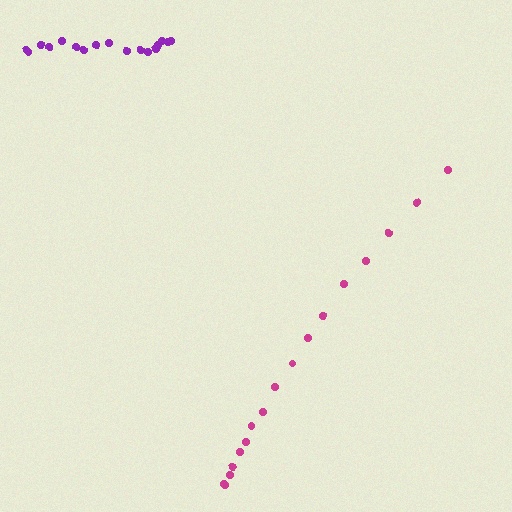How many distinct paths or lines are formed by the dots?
There are 2 distinct paths.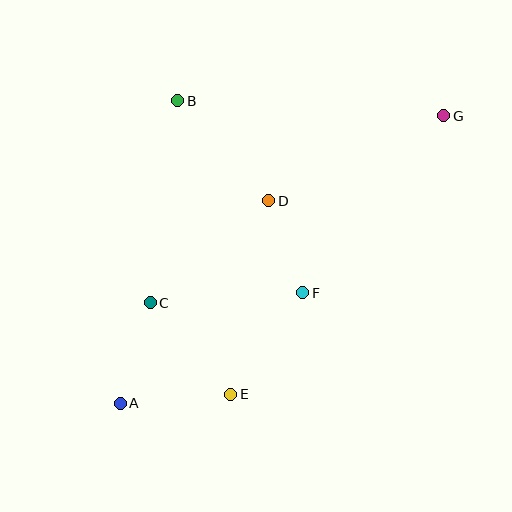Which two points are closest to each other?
Points D and F are closest to each other.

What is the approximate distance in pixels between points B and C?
The distance between B and C is approximately 204 pixels.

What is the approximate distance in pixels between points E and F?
The distance between E and F is approximately 125 pixels.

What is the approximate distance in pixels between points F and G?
The distance between F and G is approximately 226 pixels.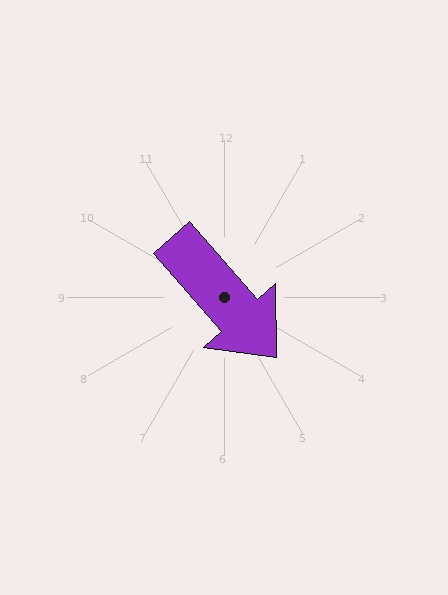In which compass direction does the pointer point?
Southeast.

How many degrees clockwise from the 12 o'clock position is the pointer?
Approximately 139 degrees.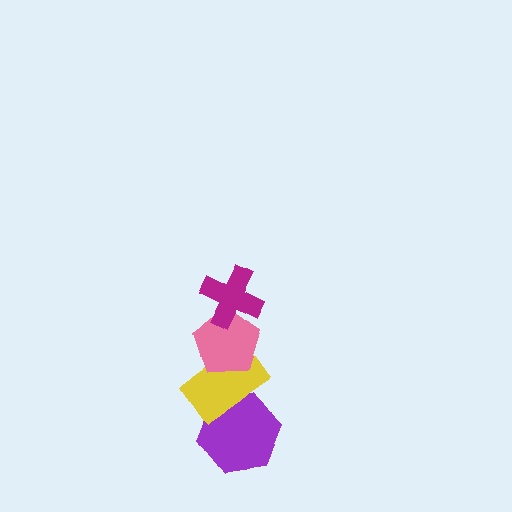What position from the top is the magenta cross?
The magenta cross is 1st from the top.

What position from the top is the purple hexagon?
The purple hexagon is 4th from the top.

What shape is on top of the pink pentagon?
The magenta cross is on top of the pink pentagon.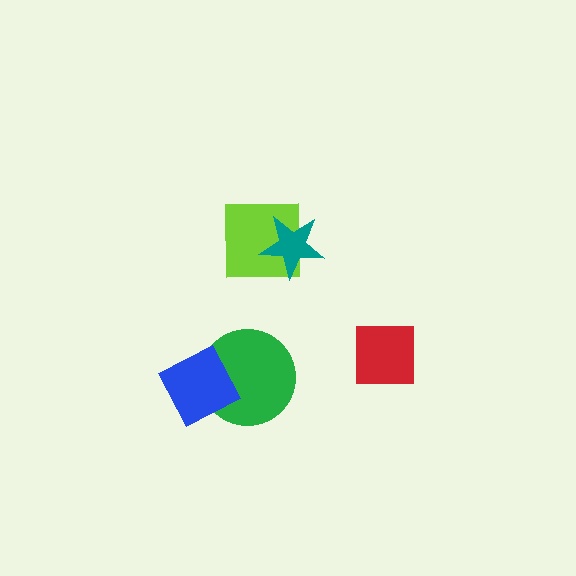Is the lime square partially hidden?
Yes, it is partially covered by another shape.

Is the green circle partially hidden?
Yes, it is partially covered by another shape.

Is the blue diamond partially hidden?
No, no other shape covers it.